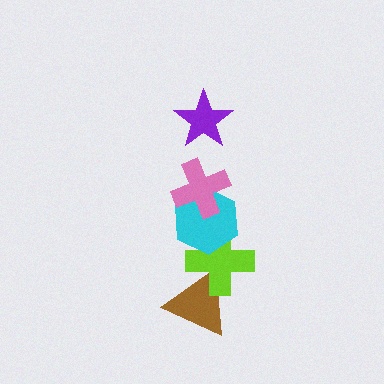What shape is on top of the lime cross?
The cyan hexagon is on top of the lime cross.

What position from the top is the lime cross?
The lime cross is 4th from the top.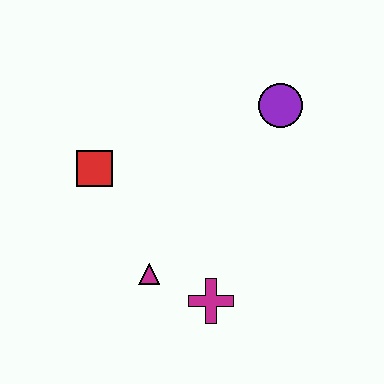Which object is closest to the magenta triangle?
The magenta cross is closest to the magenta triangle.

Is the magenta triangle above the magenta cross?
Yes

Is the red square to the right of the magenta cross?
No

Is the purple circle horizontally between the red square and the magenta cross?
No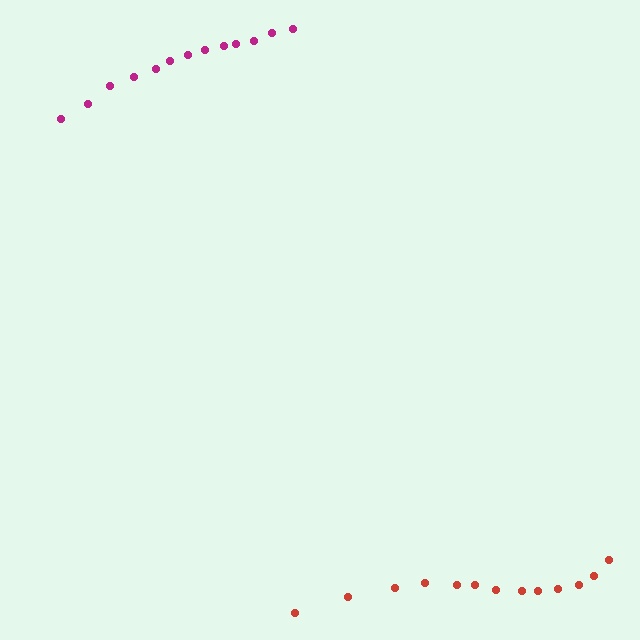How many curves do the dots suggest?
There are 2 distinct paths.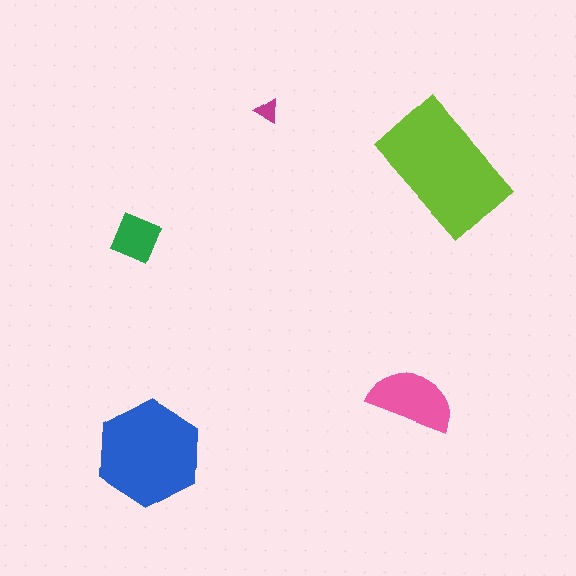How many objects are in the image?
There are 5 objects in the image.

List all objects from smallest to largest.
The magenta triangle, the green square, the pink semicircle, the blue hexagon, the lime rectangle.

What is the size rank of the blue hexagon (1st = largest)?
2nd.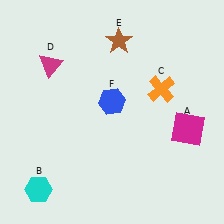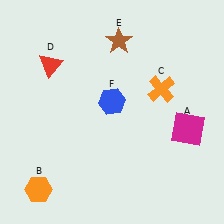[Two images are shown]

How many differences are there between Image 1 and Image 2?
There are 2 differences between the two images.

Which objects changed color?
B changed from cyan to orange. D changed from magenta to red.